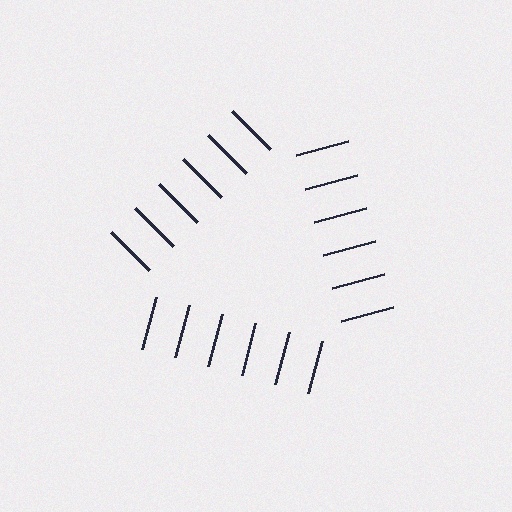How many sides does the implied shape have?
3 sides — the line-ends trace a triangle.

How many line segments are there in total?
18 — 6 along each of the 3 edges.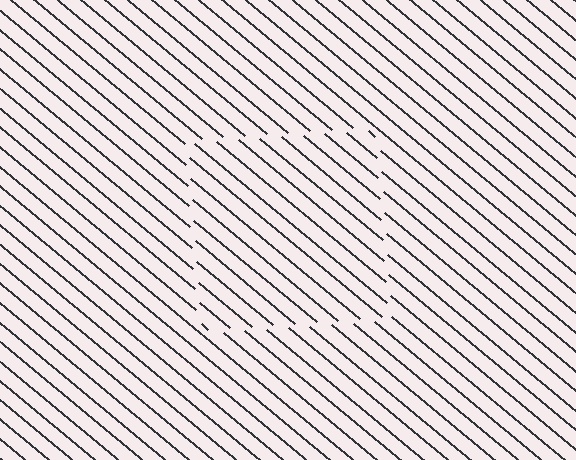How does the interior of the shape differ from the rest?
The interior of the shape contains the same grating, shifted by half a period — the contour is defined by the phase discontinuity where line-ends from the inner and outer gratings abut.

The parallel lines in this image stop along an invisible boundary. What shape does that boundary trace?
An illusory square. The interior of the shape contains the same grating, shifted by half a period — the contour is defined by the phase discontinuity where line-ends from the inner and outer gratings abut.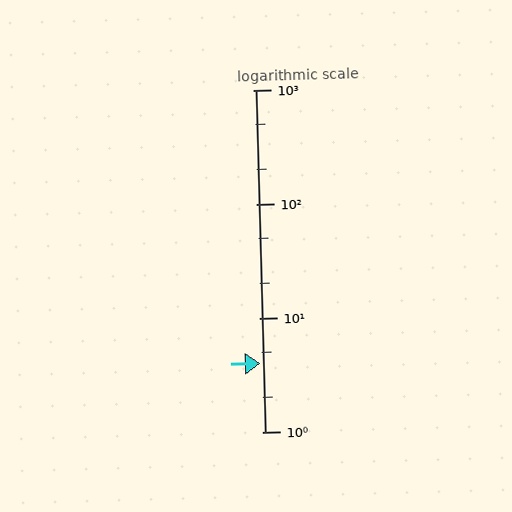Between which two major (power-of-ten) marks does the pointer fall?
The pointer is between 1 and 10.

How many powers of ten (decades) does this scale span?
The scale spans 3 decades, from 1 to 1000.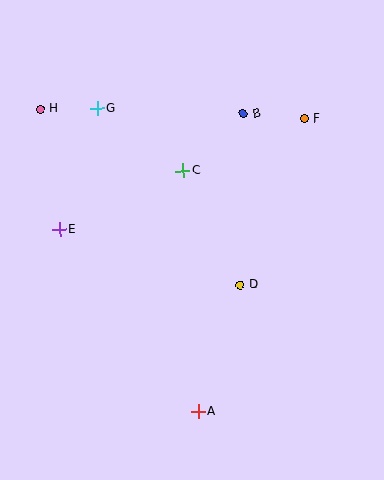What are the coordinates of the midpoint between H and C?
The midpoint between H and C is at (112, 140).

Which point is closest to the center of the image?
Point D at (240, 285) is closest to the center.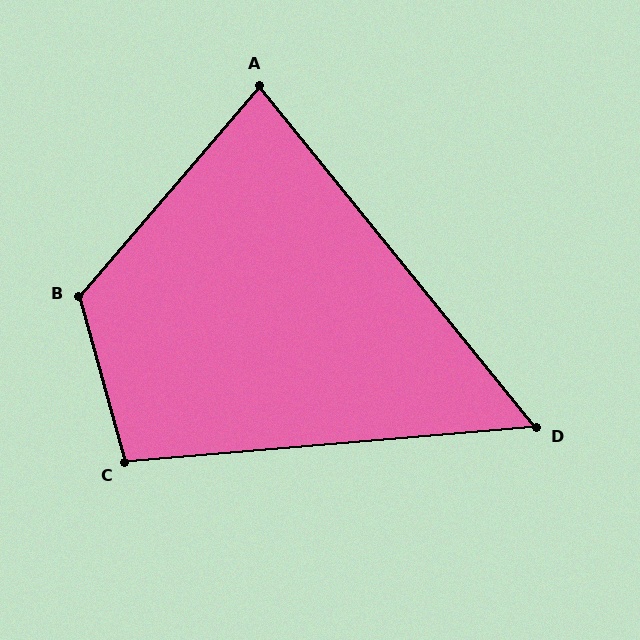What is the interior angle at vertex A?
Approximately 80 degrees (acute).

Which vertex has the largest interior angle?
B, at approximately 124 degrees.